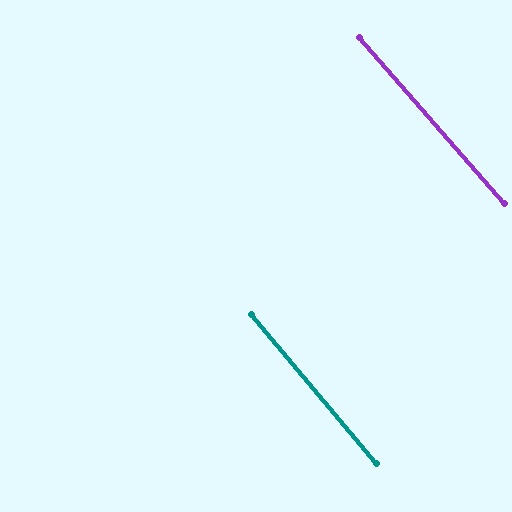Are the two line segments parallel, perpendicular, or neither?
Parallel — their directions differ by only 1.2°.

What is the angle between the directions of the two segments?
Approximately 1 degree.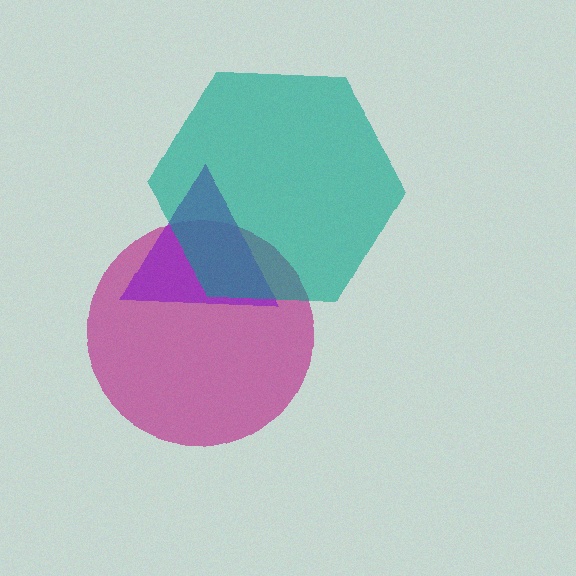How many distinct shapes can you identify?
There are 3 distinct shapes: a magenta circle, a purple triangle, a teal hexagon.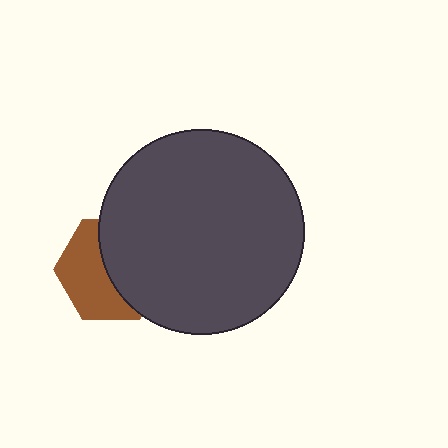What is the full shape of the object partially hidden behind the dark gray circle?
The partially hidden object is a brown hexagon.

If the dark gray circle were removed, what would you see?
You would see the complete brown hexagon.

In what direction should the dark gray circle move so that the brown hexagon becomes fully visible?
The dark gray circle should move right. That is the shortest direction to clear the overlap and leave the brown hexagon fully visible.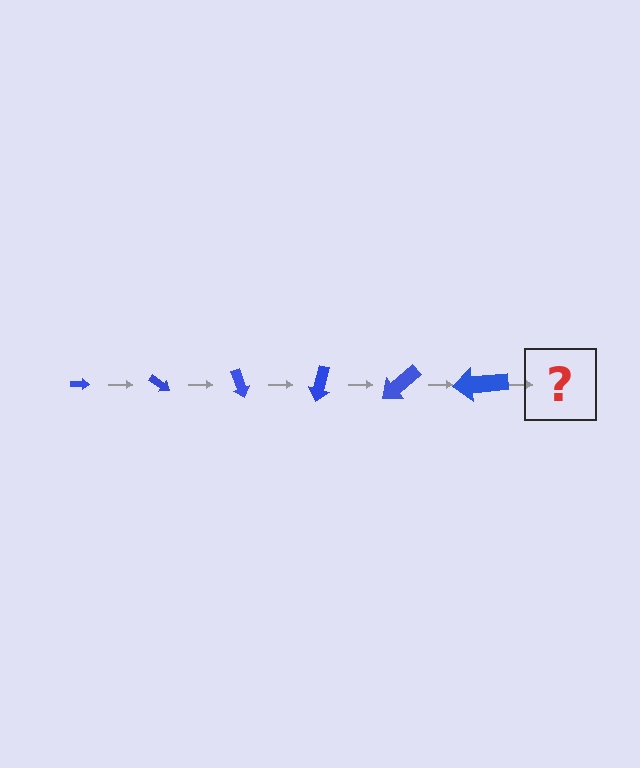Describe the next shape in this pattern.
It should be an arrow, larger than the previous one and rotated 210 degrees from the start.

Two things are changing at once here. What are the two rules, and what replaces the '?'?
The two rules are that the arrow grows larger each step and it rotates 35 degrees each step. The '?' should be an arrow, larger than the previous one and rotated 210 degrees from the start.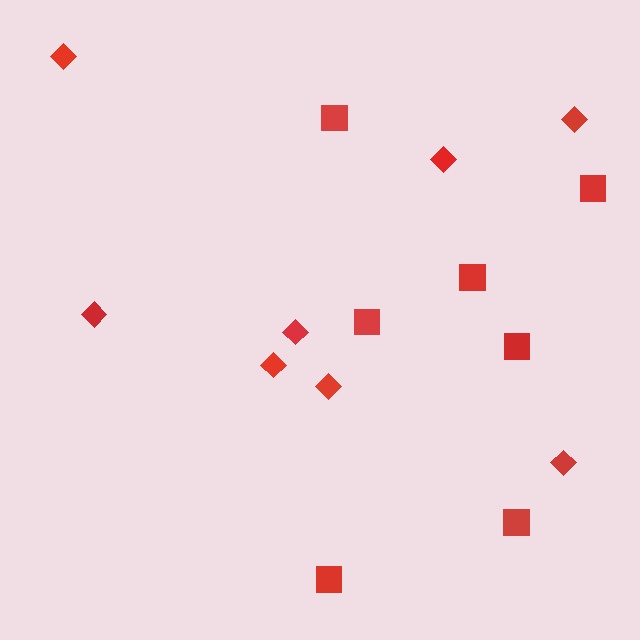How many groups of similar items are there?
There are 2 groups: one group of squares (7) and one group of diamonds (8).